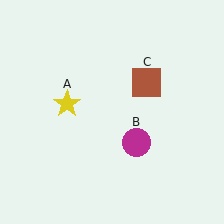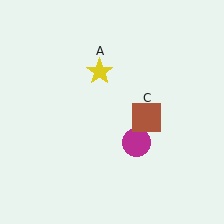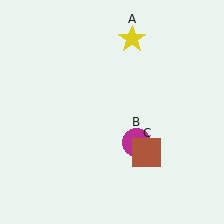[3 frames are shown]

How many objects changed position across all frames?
2 objects changed position: yellow star (object A), brown square (object C).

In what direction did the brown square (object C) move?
The brown square (object C) moved down.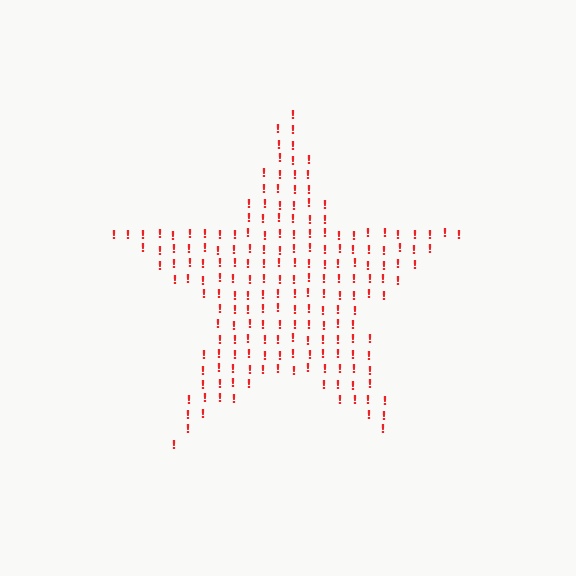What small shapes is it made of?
It is made of small exclamation marks.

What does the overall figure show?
The overall figure shows a star.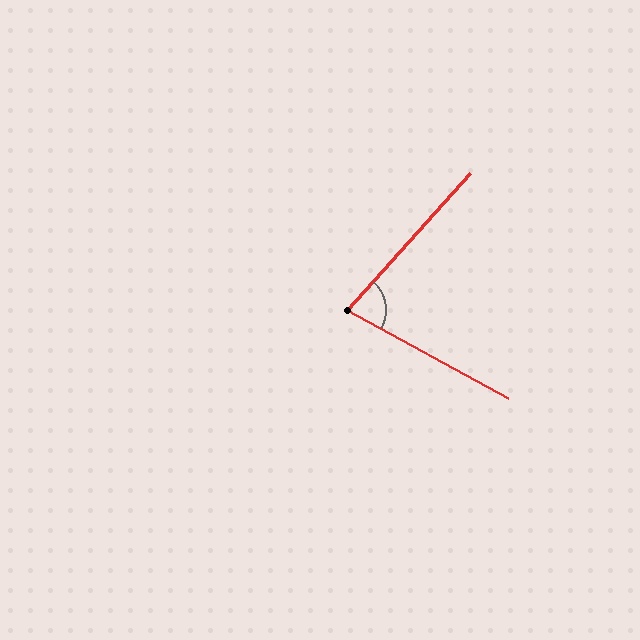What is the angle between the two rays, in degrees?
Approximately 77 degrees.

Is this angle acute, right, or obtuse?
It is acute.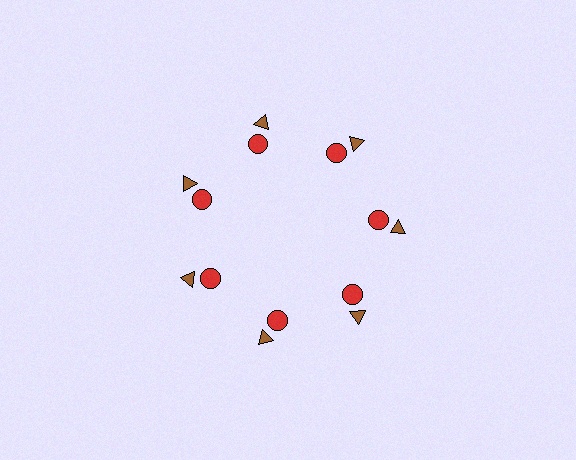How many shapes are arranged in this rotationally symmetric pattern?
There are 14 shapes, arranged in 7 groups of 2.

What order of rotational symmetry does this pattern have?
This pattern has 7-fold rotational symmetry.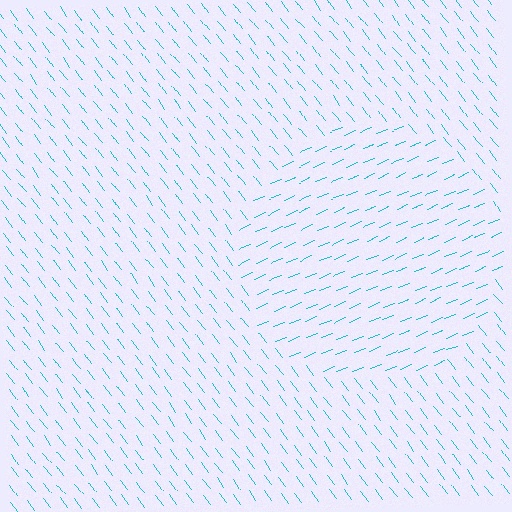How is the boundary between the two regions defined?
The boundary is defined purely by a change in line orientation (approximately 75 degrees difference). All lines are the same color and thickness.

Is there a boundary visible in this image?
Yes, there is a texture boundary formed by a change in line orientation.